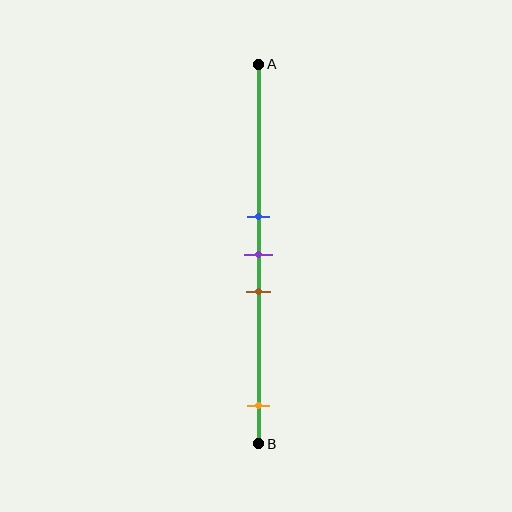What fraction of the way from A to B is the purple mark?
The purple mark is approximately 50% (0.5) of the way from A to B.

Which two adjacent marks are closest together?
The blue and purple marks are the closest adjacent pair.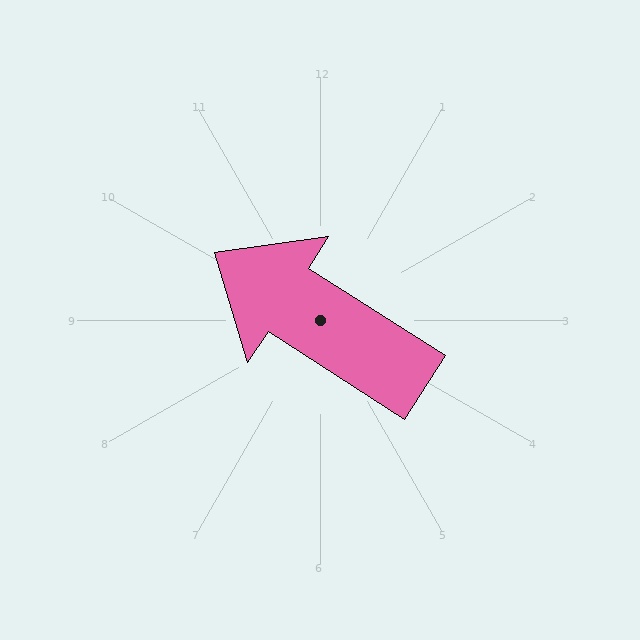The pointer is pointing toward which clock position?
Roughly 10 o'clock.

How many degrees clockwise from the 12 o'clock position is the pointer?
Approximately 303 degrees.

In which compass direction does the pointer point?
Northwest.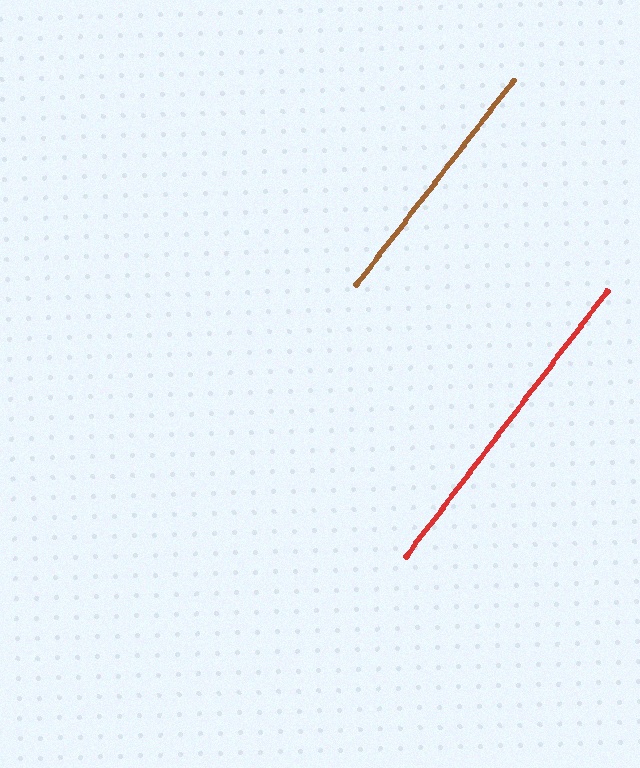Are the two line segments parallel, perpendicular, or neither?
Parallel — their directions differ by only 0.4°.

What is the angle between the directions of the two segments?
Approximately 0 degrees.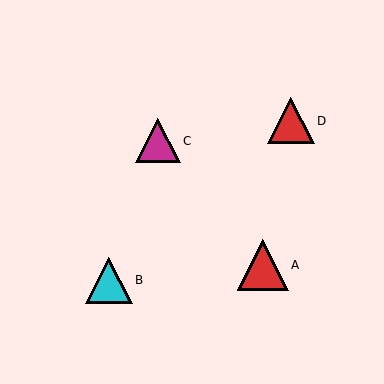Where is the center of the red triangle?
The center of the red triangle is at (263, 265).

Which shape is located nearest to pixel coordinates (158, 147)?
The magenta triangle (labeled C) at (158, 141) is nearest to that location.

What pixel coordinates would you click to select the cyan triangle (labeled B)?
Click at (109, 280) to select the cyan triangle B.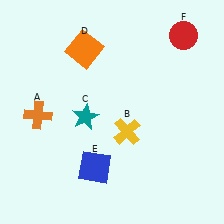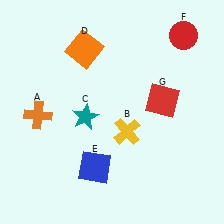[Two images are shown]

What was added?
A red square (G) was added in Image 2.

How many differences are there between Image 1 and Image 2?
There is 1 difference between the two images.